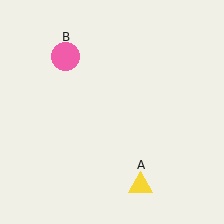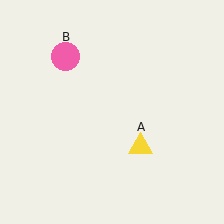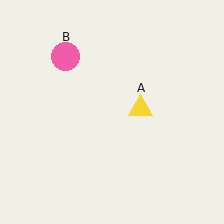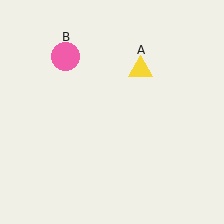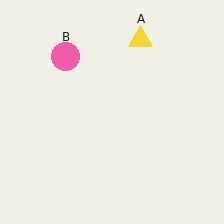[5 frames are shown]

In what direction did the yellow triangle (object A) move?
The yellow triangle (object A) moved up.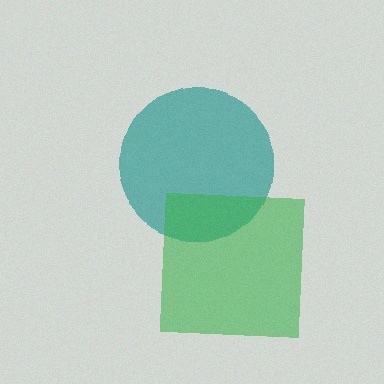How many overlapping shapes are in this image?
There are 2 overlapping shapes in the image.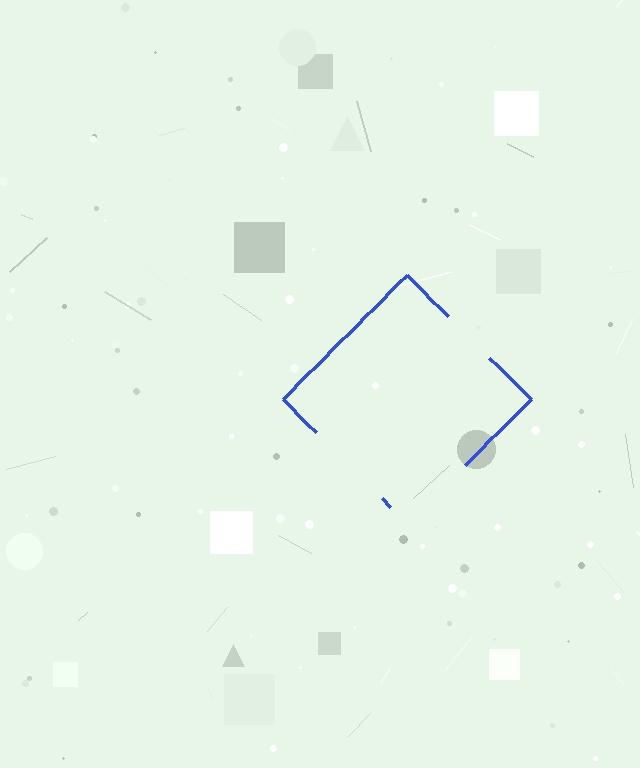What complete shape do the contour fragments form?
The contour fragments form a diamond.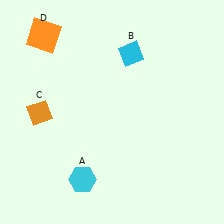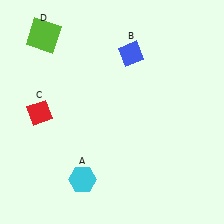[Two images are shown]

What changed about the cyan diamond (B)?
In Image 1, B is cyan. In Image 2, it changed to blue.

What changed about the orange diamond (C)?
In Image 1, C is orange. In Image 2, it changed to red.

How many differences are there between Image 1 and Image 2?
There are 3 differences between the two images.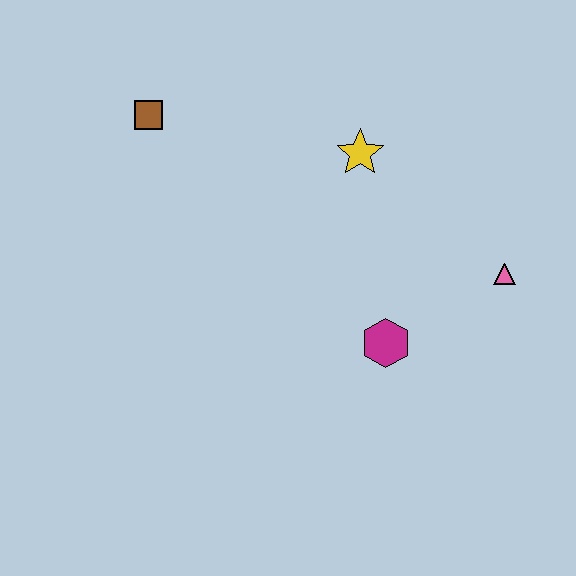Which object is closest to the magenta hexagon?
The pink triangle is closest to the magenta hexagon.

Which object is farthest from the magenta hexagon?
The brown square is farthest from the magenta hexagon.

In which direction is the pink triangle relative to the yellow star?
The pink triangle is to the right of the yellow star.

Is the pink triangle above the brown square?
No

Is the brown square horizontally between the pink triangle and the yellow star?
No